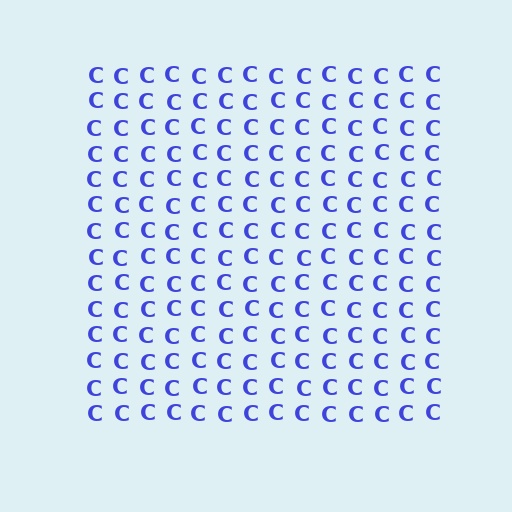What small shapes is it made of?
It is made of small letter C's.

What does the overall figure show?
The overall figure shows a square.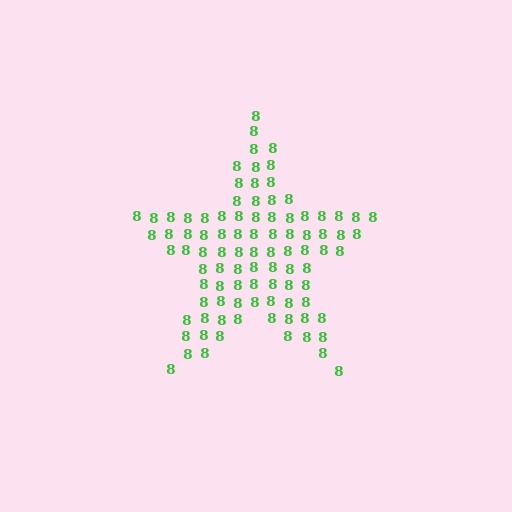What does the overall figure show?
The overall figure shows a star.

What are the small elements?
The small elements are digit 8's.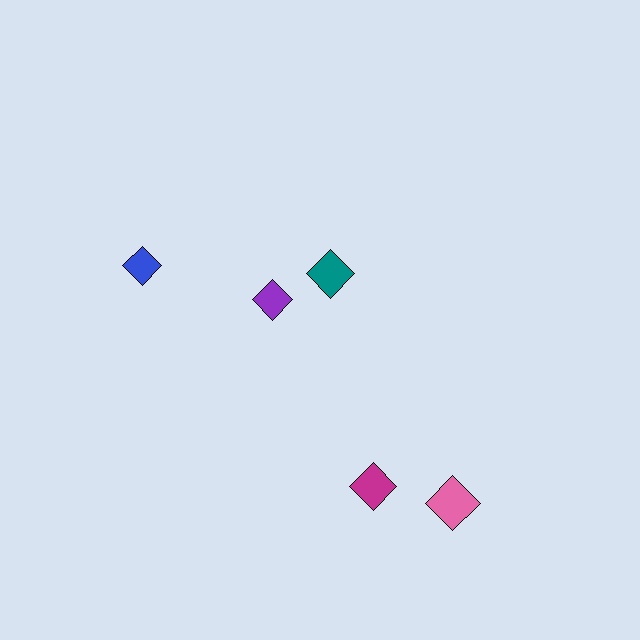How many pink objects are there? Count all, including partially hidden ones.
There is 1 pink object.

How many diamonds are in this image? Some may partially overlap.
There are 5 diamonds.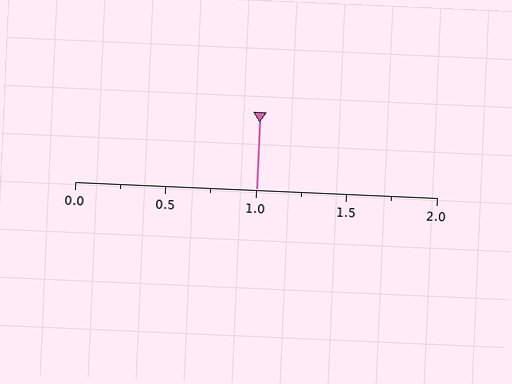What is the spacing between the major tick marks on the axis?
The major ticks are spaced 0.5 apart.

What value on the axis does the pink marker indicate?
The marker indicates approximately 1.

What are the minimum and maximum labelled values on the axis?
The axis runs from 0.0 to 2.0.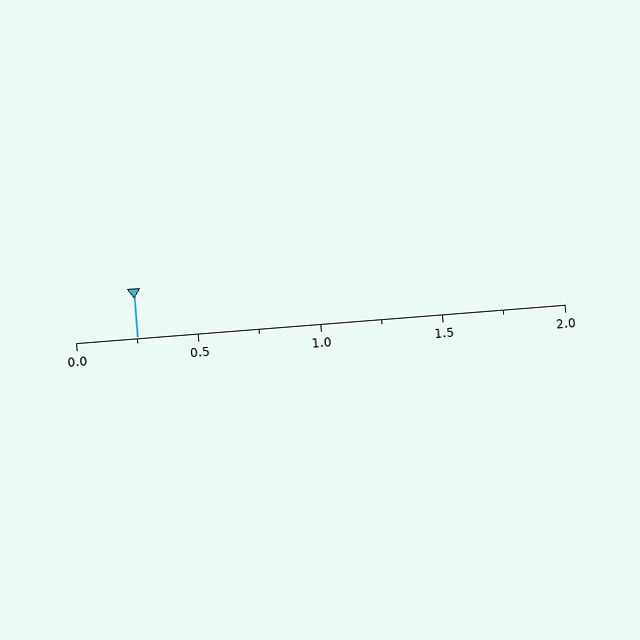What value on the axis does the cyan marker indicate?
The marker indicates approximately 0.25.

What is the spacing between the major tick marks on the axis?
The major ticks are spaced 0.5 apart.